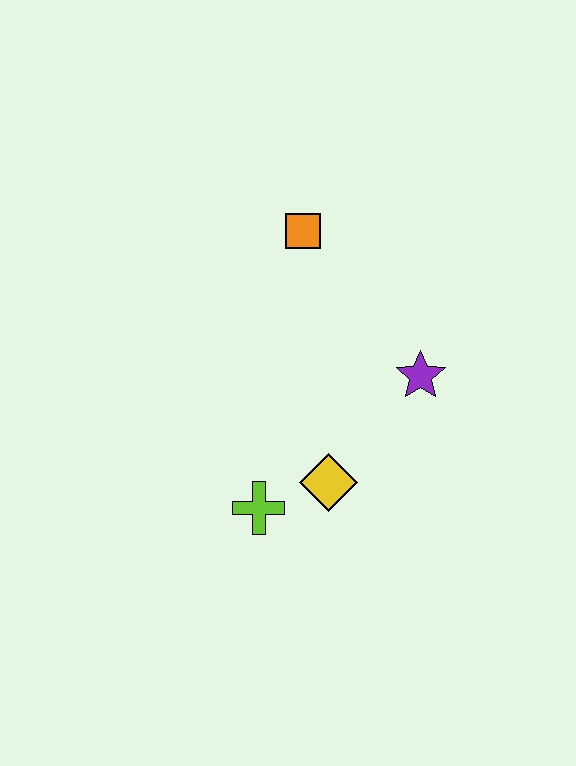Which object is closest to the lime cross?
The yellow diamond is closest to the lime cross.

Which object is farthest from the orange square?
The lime cross is farthest from the orange square.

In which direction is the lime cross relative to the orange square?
The lime cross is below the orange square.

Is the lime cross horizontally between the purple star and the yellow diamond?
No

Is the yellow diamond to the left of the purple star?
Yes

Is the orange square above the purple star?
Yes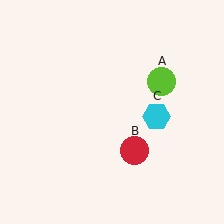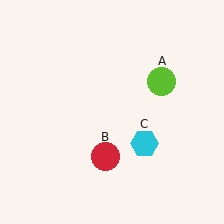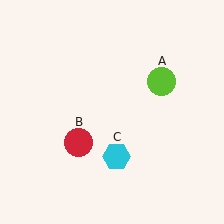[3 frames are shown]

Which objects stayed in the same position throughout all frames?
Lime circle (object A) remained stationary.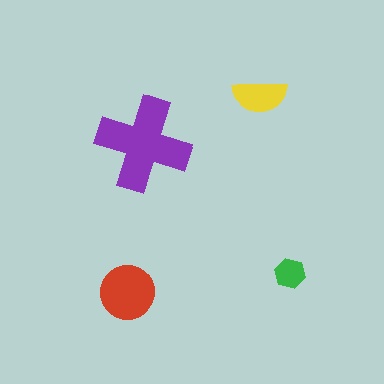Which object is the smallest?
The green hexagon.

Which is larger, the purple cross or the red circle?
The purple cross.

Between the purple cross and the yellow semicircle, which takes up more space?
The purple cross.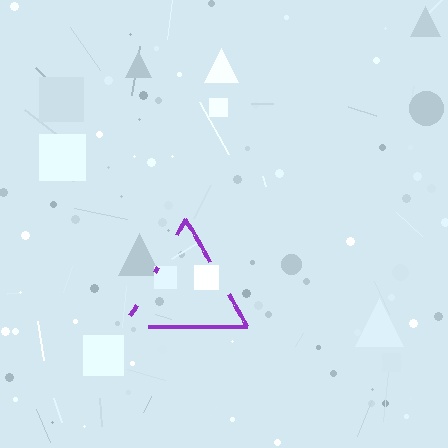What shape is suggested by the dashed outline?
The dashed outline suggests a triangle.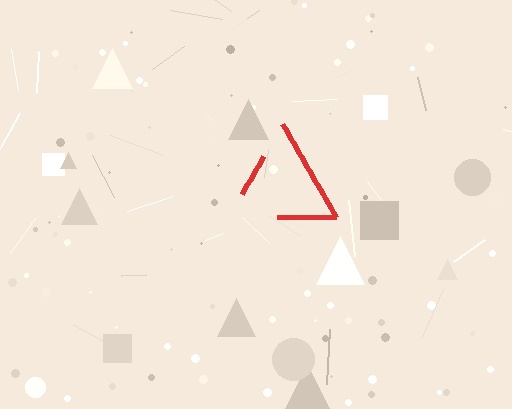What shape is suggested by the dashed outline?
The dashed outline suggests a triangle.